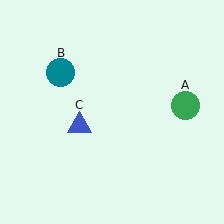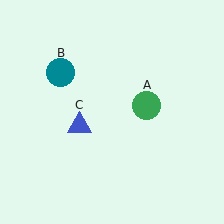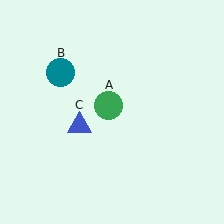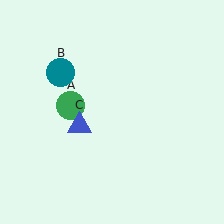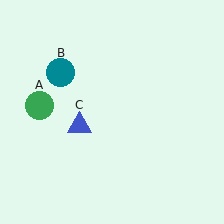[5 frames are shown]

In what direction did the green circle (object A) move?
The green circle (object A) moved left.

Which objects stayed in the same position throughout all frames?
Teal circle (object B) and blue triangle (object C) remained stationary.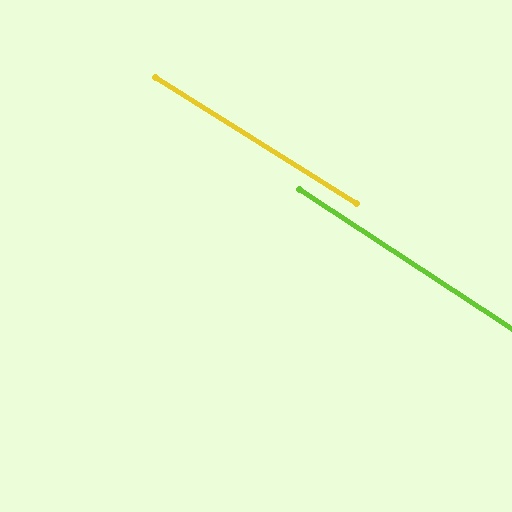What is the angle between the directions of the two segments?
Approximately 1 degree.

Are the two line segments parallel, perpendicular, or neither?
Parallel — their directions differ by only 1.0°.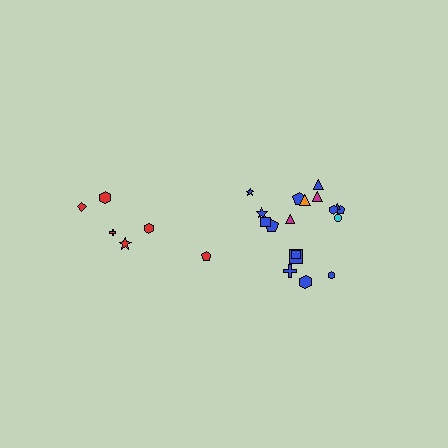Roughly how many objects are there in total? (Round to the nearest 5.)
Roughly 25 objects in total.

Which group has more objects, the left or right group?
The right group.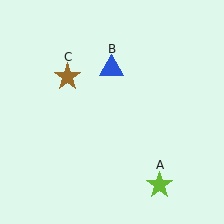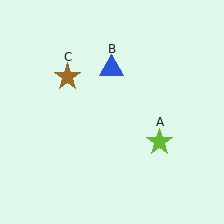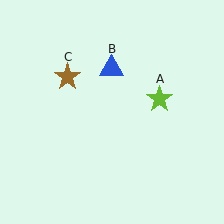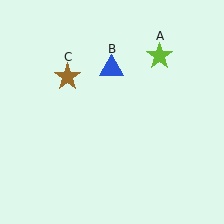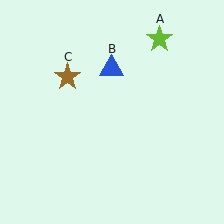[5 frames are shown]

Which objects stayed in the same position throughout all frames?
Blue triangle (object B) and brown star (object C) remained stationary.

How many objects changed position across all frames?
1 object changed position: lime star (object A).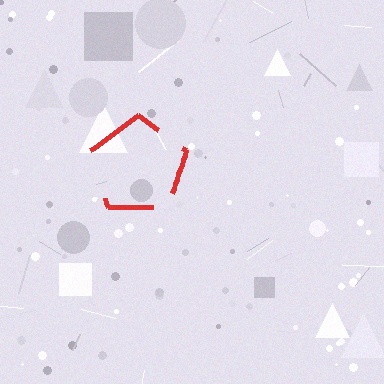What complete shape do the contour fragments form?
The contour fragments form a pentagon.